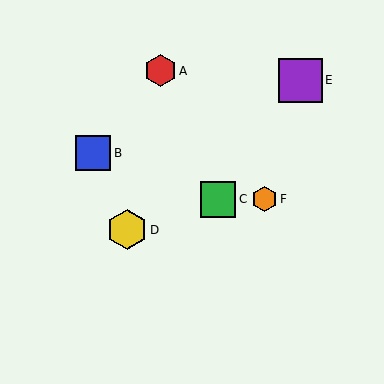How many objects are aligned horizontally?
2 objects (C, F) are aligned horizontally.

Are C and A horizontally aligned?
No, C is at y≈199 and A is at y≈71.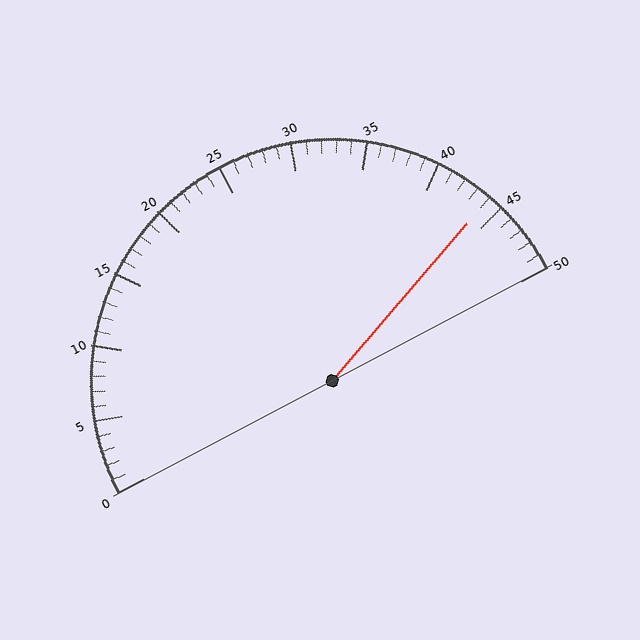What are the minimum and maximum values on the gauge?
The gauge ranges from 0 to 50.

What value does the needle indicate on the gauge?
The needle indicates approximately 44.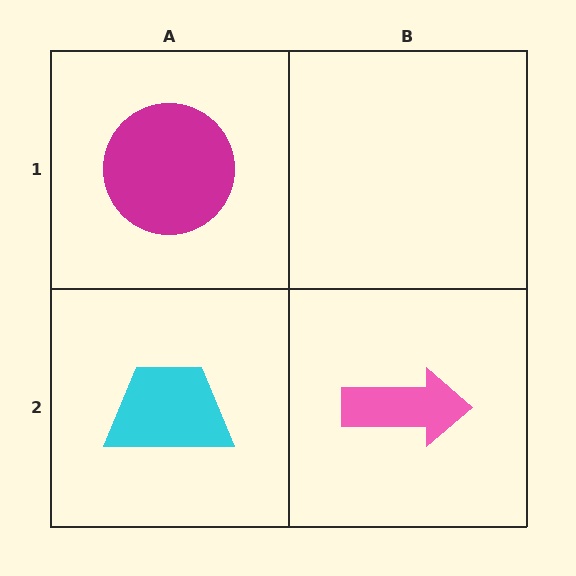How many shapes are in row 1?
1 shape.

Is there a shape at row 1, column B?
No, that cell is empty.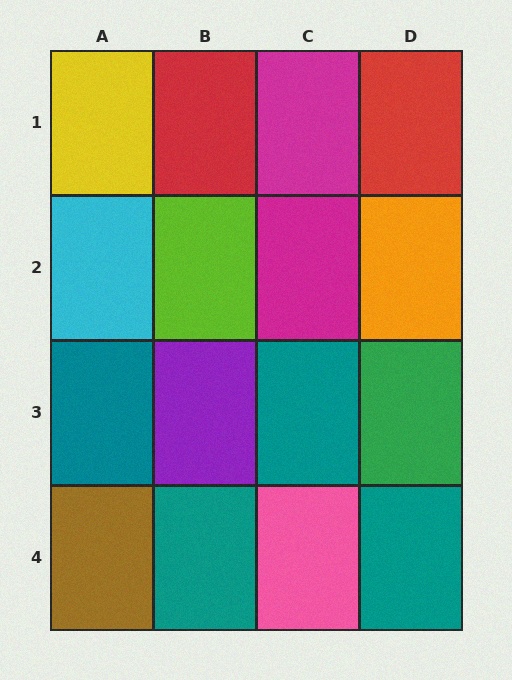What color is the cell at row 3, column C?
Teal.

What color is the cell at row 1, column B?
Red.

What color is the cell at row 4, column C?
Pink.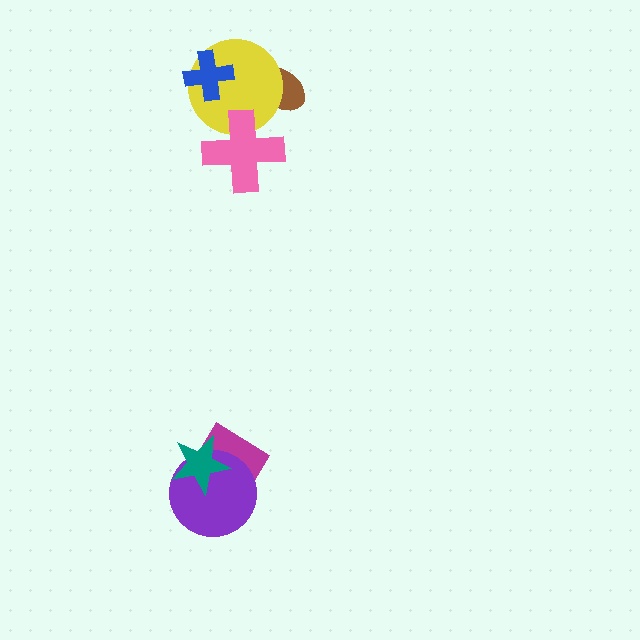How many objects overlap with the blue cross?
1 object overlaps with the blue cross.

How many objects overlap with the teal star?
2 objects overlap with the teal star.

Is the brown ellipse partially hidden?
Yes, it is partially covered by another shape.